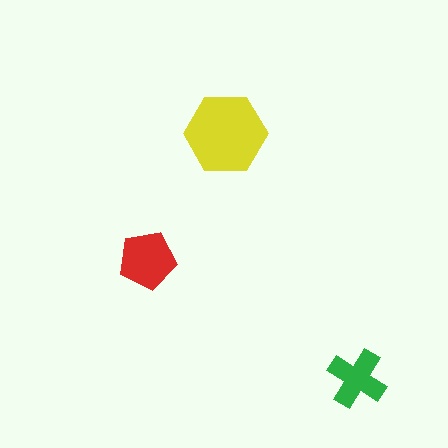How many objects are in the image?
There are 3 objects in the image.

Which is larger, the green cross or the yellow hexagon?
The yellow hexagon.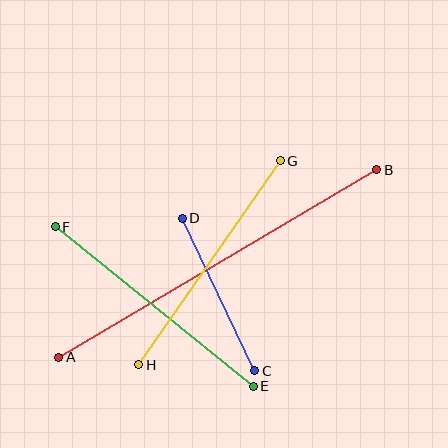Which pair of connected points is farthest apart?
Points A and B are farthest apart.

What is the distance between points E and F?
The distance is approximately 254 pixels.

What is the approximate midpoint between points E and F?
The midpoint is at approximately (154, 306) pixels.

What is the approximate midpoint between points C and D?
The midpoint is at approximately (218, 295) pixels.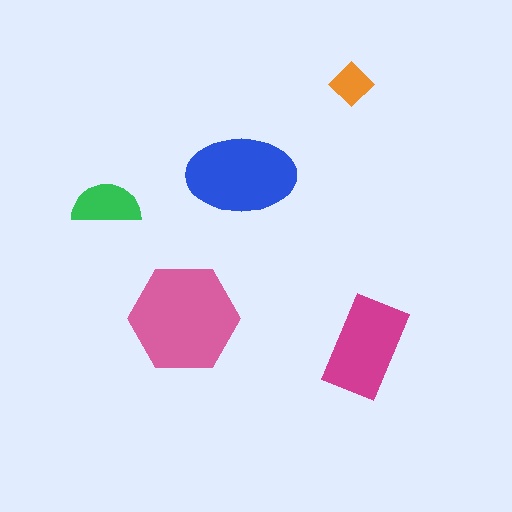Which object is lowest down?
The magenta rectangle is bottommost.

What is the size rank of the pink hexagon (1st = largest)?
1st.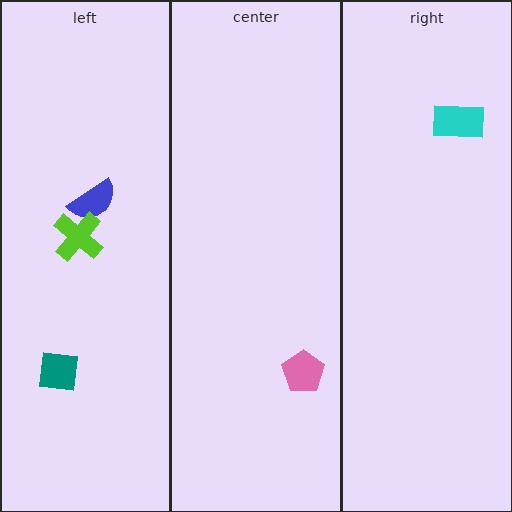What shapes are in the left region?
The blue semicircle, the teal square, the lime cross.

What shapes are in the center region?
The pink pentagon.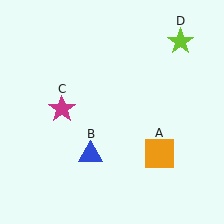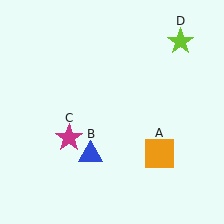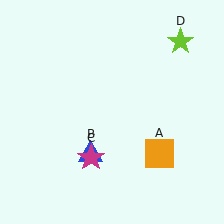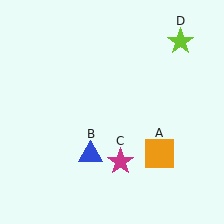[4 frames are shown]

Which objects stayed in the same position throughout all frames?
Orange square (object A) and blue triangle (object B) and lime star (object D) remained stationary.